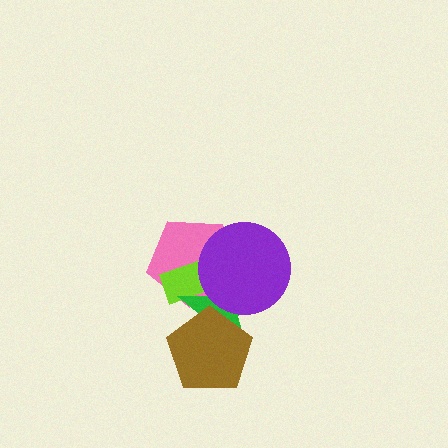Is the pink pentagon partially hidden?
Yes, it is partially covered by another shape.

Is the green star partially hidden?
Yes, it is partially covered by another shape.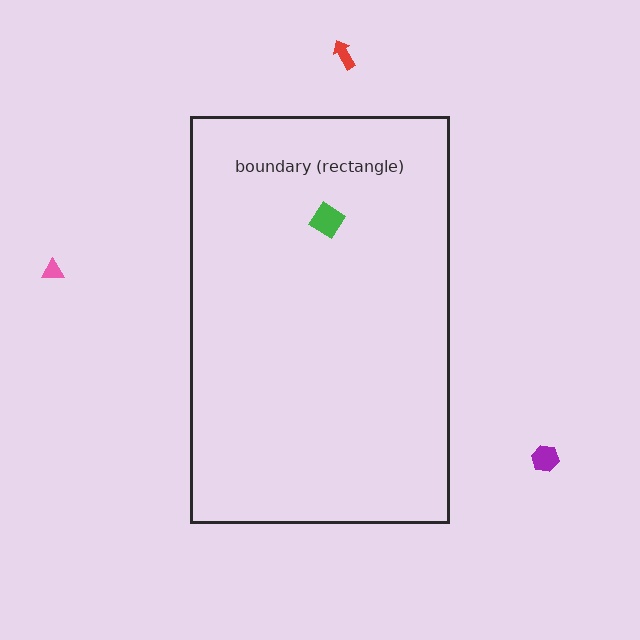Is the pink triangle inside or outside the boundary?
Outside.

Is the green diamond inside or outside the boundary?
Inside.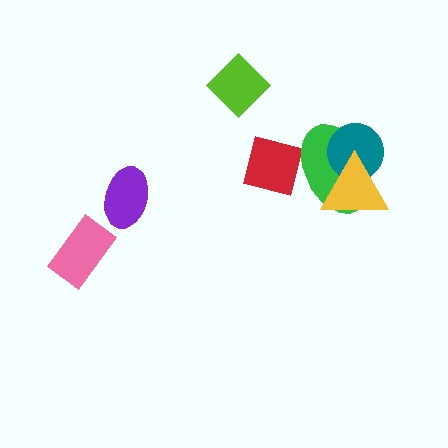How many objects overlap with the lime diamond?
0 objects overlap with the lime diamond.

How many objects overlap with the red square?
1 object overlaps with the red square.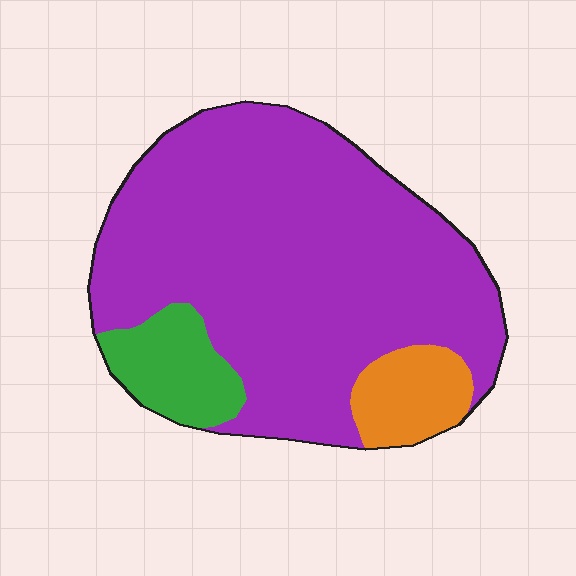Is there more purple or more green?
Purple.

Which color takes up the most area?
Purple, at roughly 80%.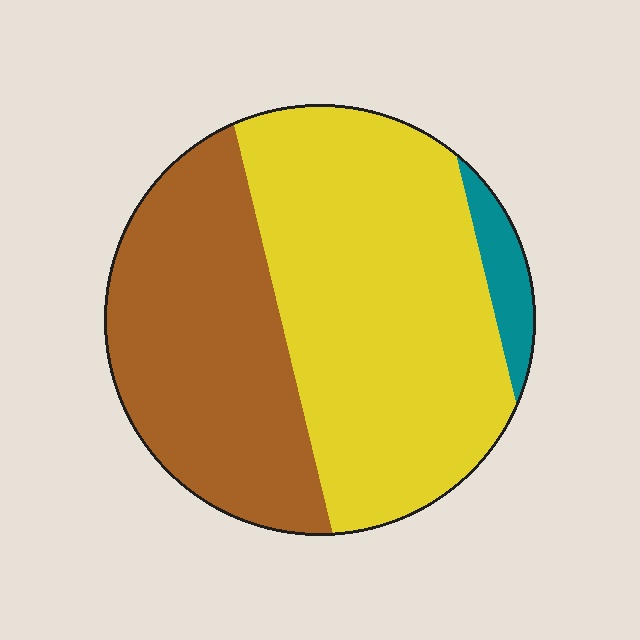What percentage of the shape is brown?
Brown covers 39% of the shape.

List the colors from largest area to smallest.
From largest to smallest: yellow, brown, teal.